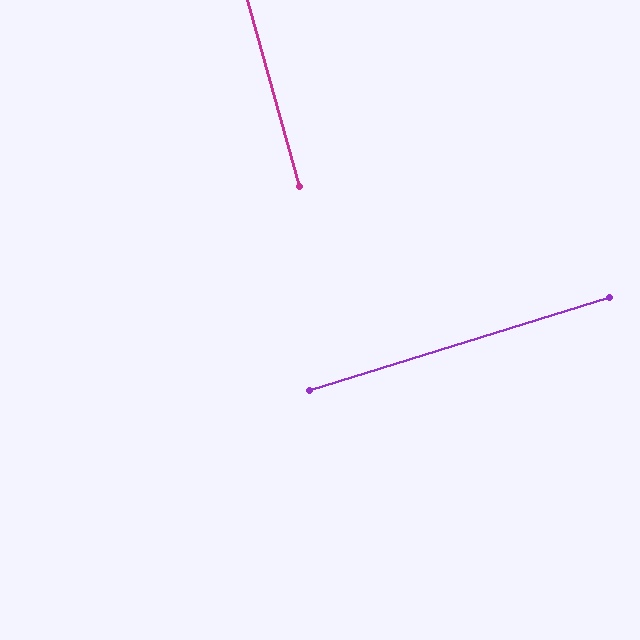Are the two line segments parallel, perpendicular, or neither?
Perpendicular — they meet at approximately 88°.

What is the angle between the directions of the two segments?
Approximately 88 degrees.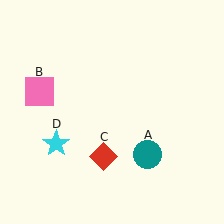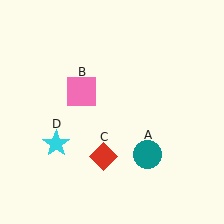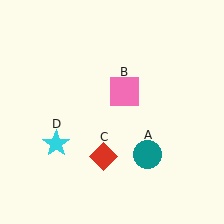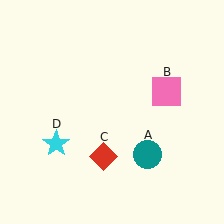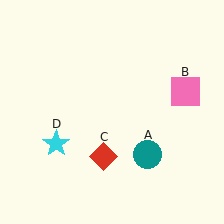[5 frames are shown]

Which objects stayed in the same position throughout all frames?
Teal circle (object A) and red diamond (object C) and cyan star (object D) remained stationary.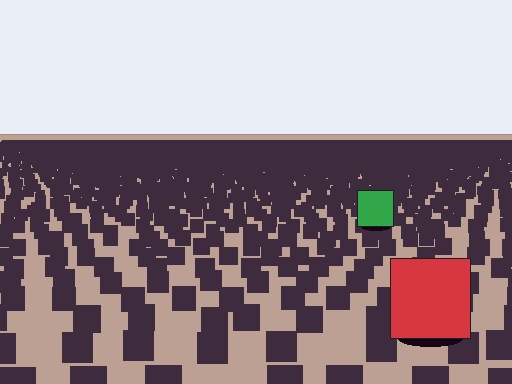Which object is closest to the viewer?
The red square is closest. The texture marks near it are larger and more spread out.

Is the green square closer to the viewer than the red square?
No. The red square is closer — you can tell from the texture gradient: the ground texture is coarser near it.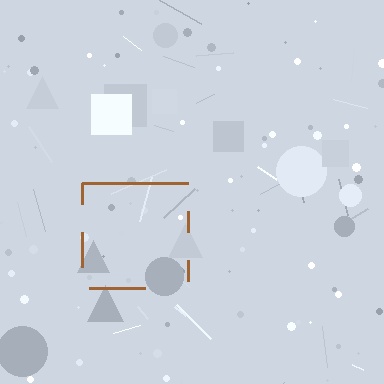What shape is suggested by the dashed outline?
The dashed outline suggests a square.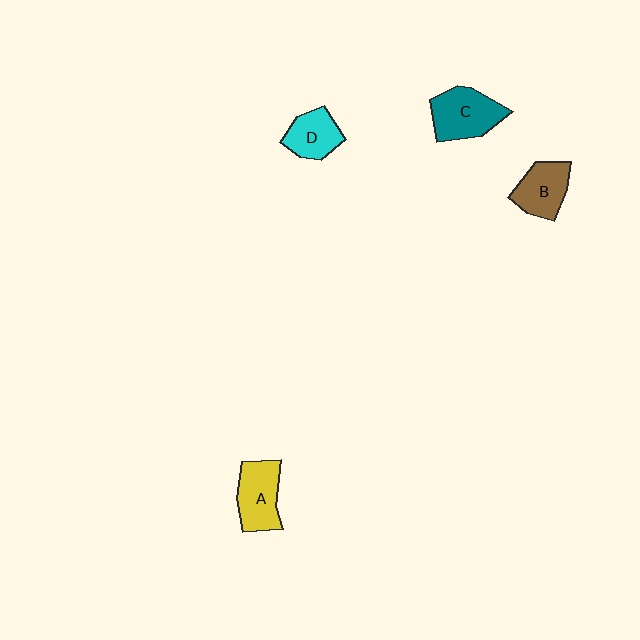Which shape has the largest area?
Shape C (teal).